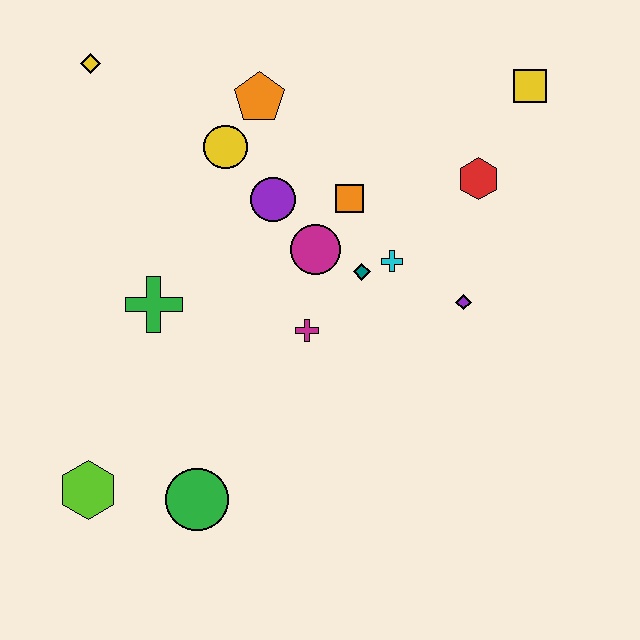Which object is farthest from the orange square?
The lime hexagon is farthest from the orange square.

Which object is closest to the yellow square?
The red hexagon is closest to the yellow square.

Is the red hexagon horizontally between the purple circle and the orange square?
No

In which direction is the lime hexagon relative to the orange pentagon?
The lime hexagon is below the orange pentagon.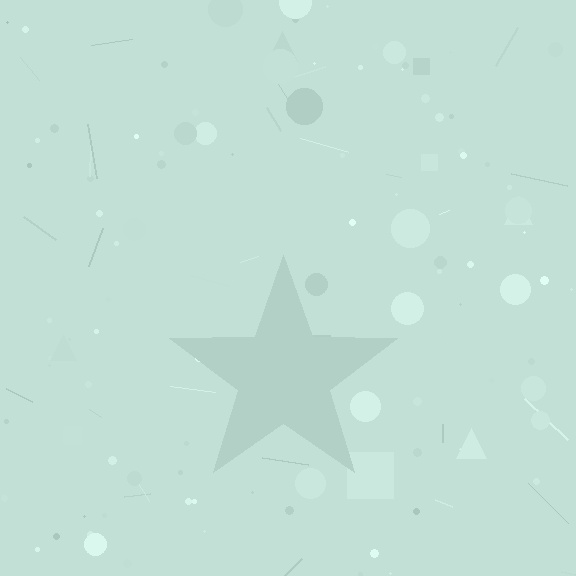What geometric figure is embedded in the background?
A star is embedded in the background.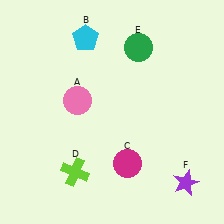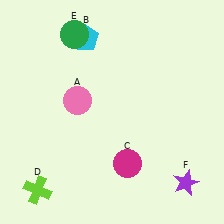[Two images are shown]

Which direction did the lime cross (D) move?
The lime cross (D) moved left.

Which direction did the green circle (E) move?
The green circle (E) moved left.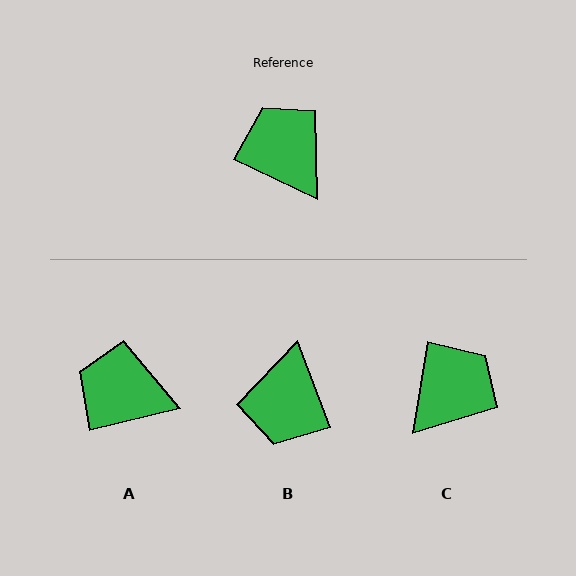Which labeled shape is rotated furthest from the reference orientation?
B, about 136 degrees away.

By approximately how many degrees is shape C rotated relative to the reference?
Approximately 74 degrees clockwise.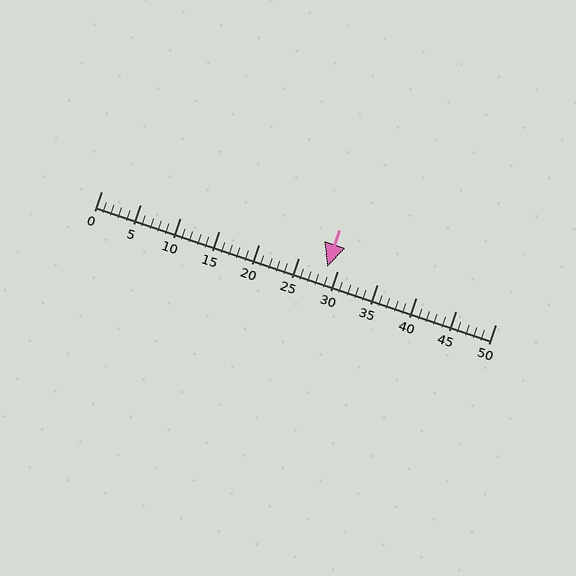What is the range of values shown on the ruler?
The ruler shows values from 0 to 50.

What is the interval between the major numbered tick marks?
The major tick marks are spaced 5 units apart.